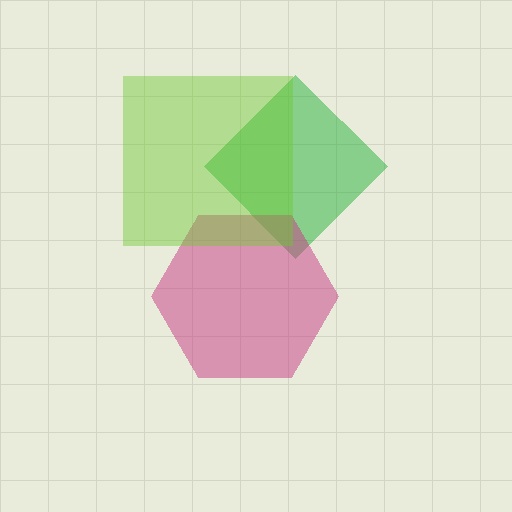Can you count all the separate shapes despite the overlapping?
Yes, there are 3 separate shapes.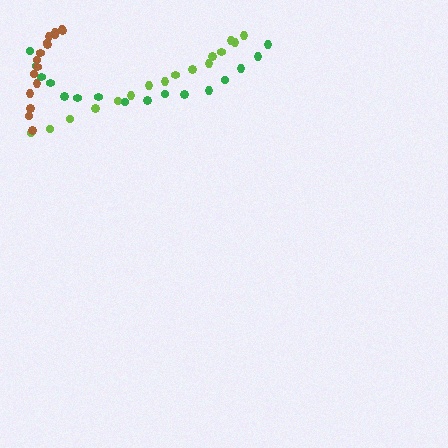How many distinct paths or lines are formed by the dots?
There are 3 distinct paths.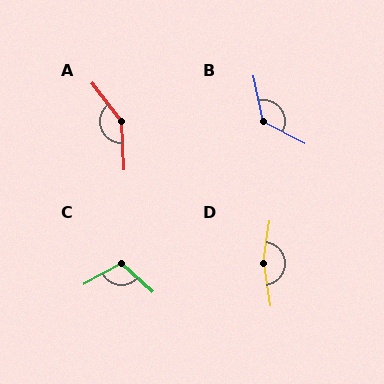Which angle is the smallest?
C, at approximately 109 degrees.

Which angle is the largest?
D, at approximately 162 degrees.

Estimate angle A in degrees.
Approximately 146 degrees.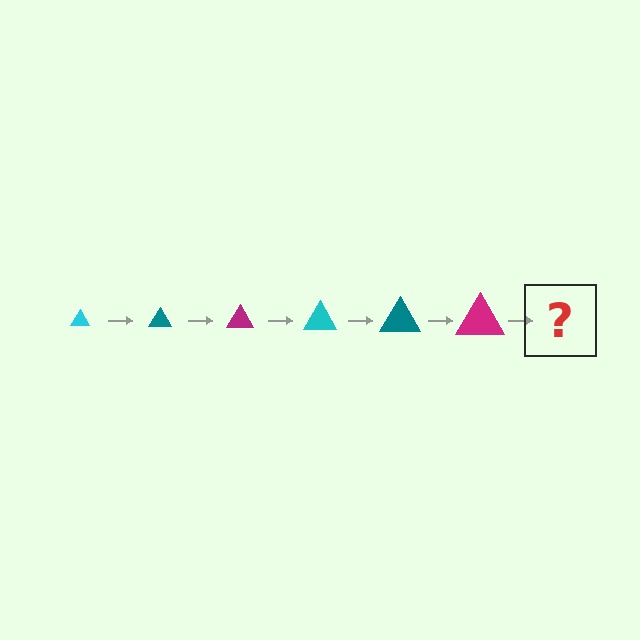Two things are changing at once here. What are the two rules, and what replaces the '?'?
The two rules are that the triangle grows larger each step and the color cycles through cyan, teal, and magenta. The '?' should be a cyan triangle, larger than the previous one.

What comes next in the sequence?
The next element should be a cyan triangle, larger than the previous one.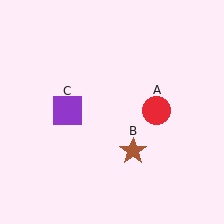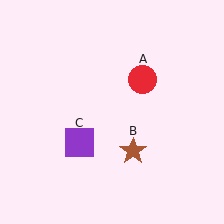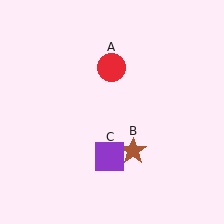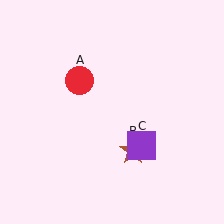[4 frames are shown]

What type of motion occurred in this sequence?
The red circle (object A), purple square (object C) rotated counterclockwise around the center of the scene.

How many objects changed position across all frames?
2 objects changed position: red circle (object A), purple square (object C).